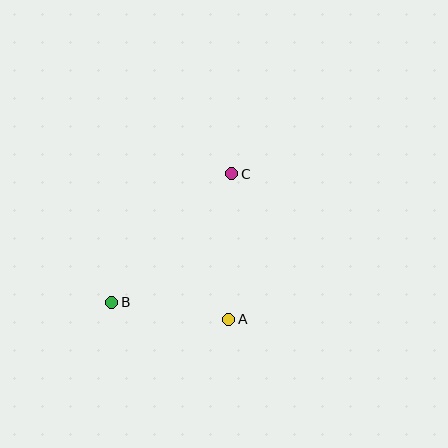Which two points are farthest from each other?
Points B and C are farthest from each other.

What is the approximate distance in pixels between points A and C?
The distance between A and C is approximately 146 pixels.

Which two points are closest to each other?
Points A and B are closest to each other.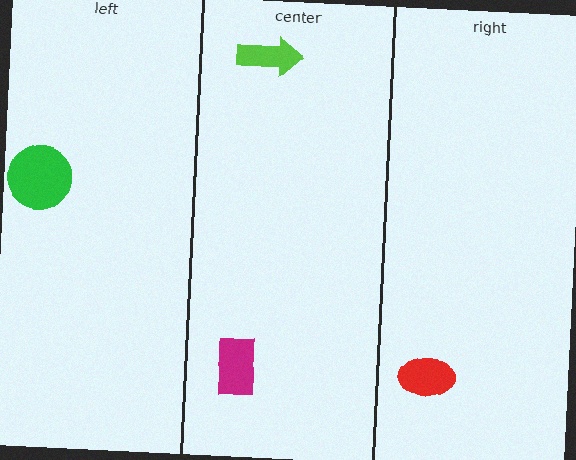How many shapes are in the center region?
2.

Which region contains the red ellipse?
The right region.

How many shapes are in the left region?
1.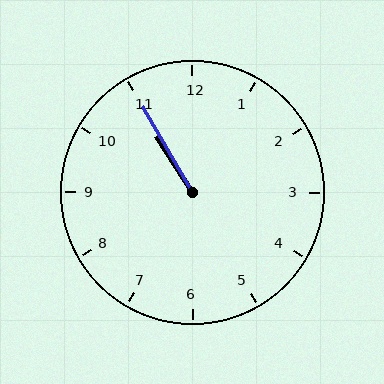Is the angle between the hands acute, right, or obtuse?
It is acute.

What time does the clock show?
10:55.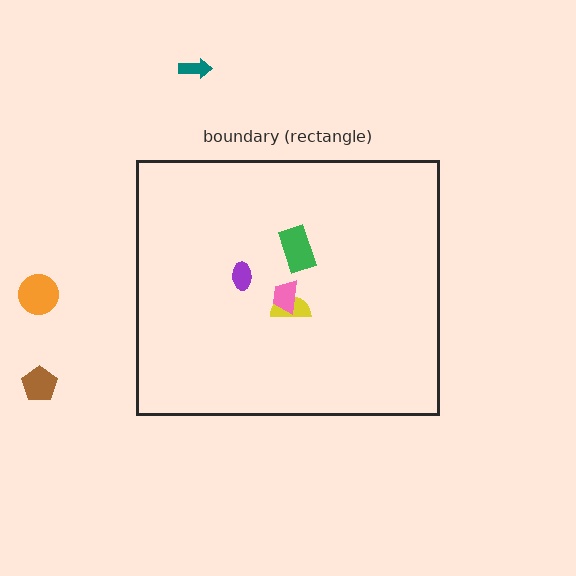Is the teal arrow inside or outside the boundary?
Outside.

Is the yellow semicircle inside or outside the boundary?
Inside.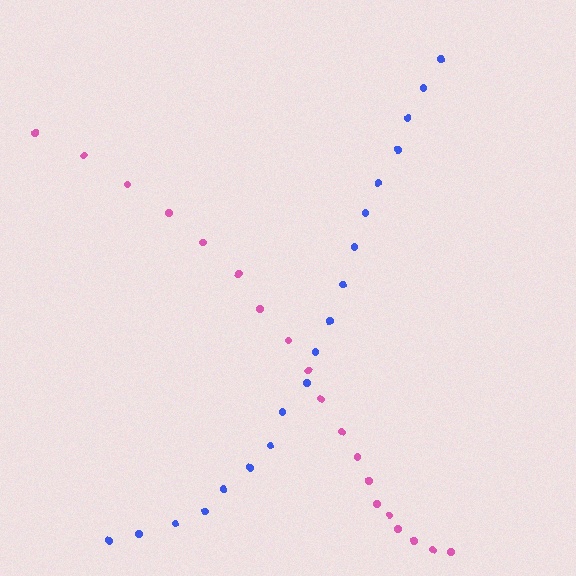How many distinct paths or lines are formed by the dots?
There are 2 distinct paths.